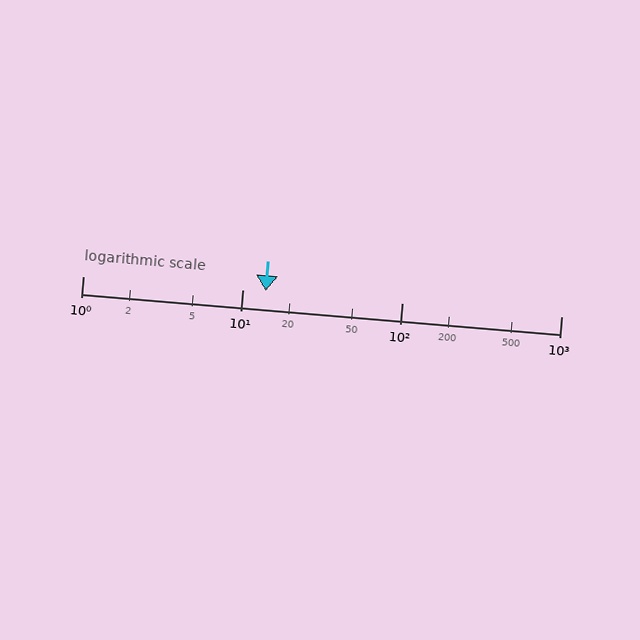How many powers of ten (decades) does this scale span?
The scale spans 3 decades, from 1 to 1000.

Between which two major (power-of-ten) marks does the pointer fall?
The pointer is between 10 and 100.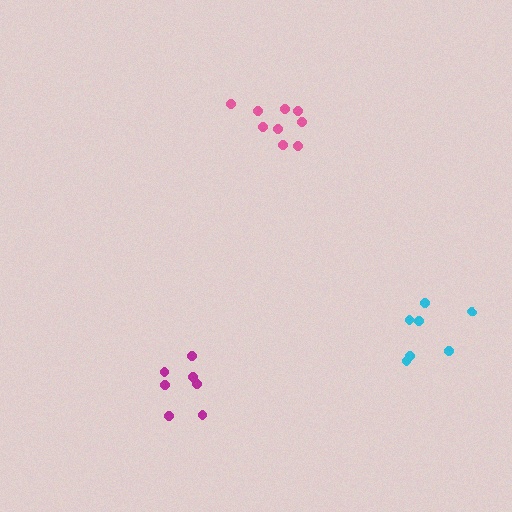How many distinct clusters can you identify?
There are 3 distinct clusters.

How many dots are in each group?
Group 1: 7 dots, Group 2: 7 dots, Group 3: 9 dots (23 total).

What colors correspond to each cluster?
The clusters are colored: cyan, magenta, pink.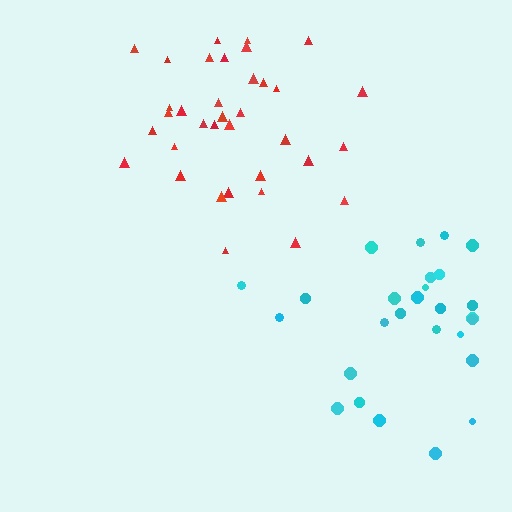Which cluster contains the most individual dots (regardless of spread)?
Red (35).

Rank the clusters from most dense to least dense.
red, cyan.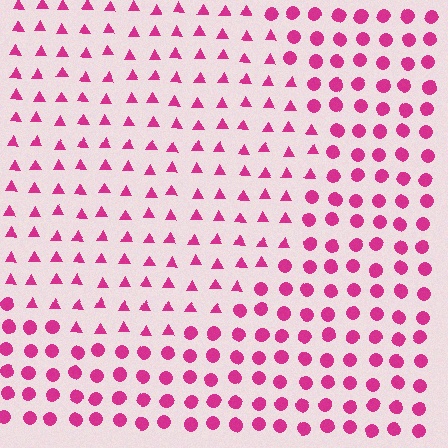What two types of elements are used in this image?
The image uses triangles inside the circle region and circles outside it.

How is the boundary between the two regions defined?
The boundary is defined by a change in element shape: triangles inside vs. circles outside. All elements share the same color and spacing.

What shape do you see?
I see a circle.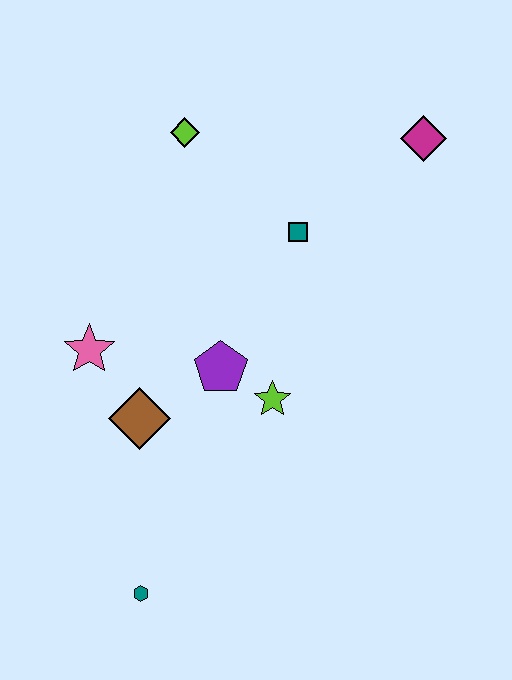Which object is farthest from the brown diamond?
The magenta diamond is farthest from the brown diamond.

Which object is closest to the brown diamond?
The pink star is closest to the brown diamond.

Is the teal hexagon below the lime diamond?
Yes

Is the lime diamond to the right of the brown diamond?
Yes